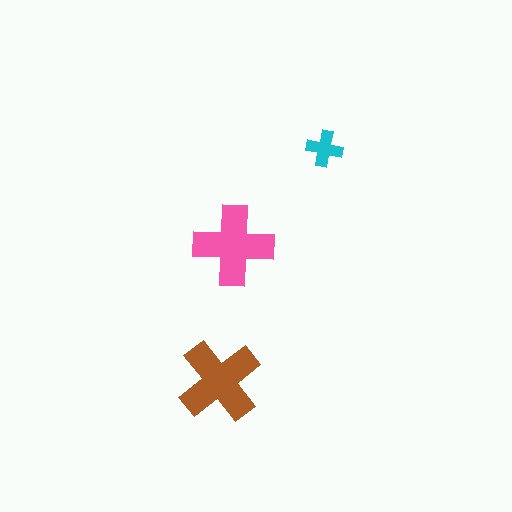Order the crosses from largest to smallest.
the brown one, the pink one, the cyan one.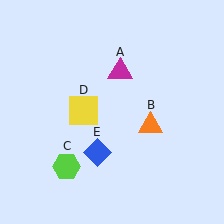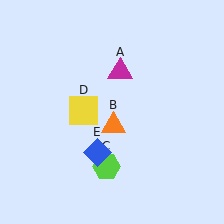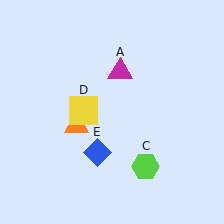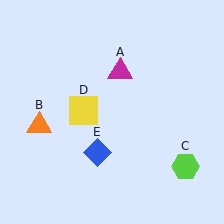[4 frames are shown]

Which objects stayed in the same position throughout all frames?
Magenta triangle (object A) and yellow square (object D) and blue diamond (object E) remained stationary.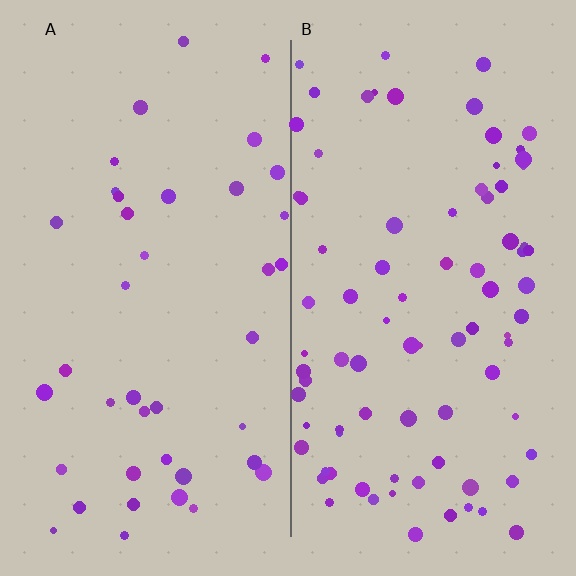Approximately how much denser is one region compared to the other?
Approximately 2.1× — region B over region A.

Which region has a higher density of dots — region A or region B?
B (the right).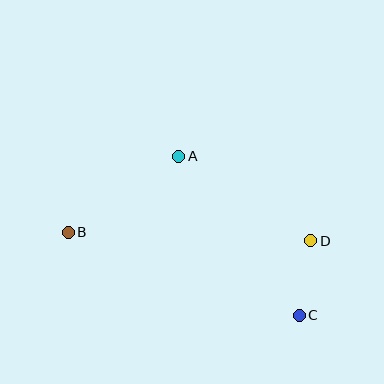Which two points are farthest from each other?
Points B and C are farthest from each other.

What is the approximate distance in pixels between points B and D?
The distance between B and D is approximately 243 pixels.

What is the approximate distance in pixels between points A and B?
The distance between A and B is approximately 134 pixels.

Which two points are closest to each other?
Points C and D are closest to each other.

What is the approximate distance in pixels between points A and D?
The distance between A and D is approximately 157 pixels.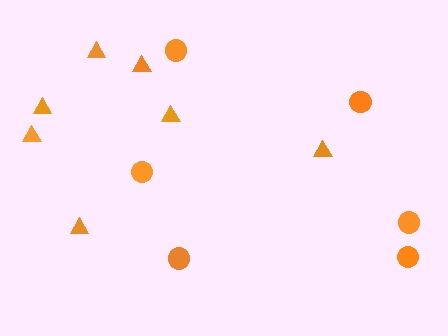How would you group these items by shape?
There are 2 groups: one group of triangles (7) and one group of circles (6).